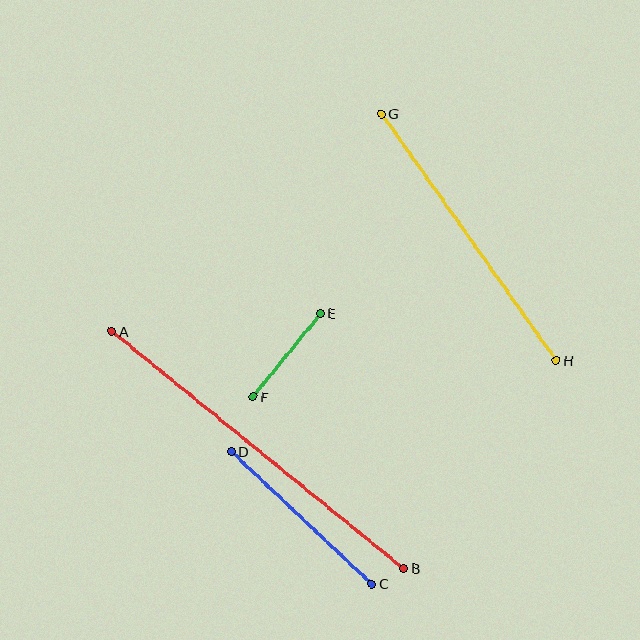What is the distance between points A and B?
The distance is approximately 376 pixels.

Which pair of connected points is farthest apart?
Points A and B are farthest apart.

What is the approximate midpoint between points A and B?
The midpoint is at approximately (258, 450) pixels.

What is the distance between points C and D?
The distance is approximately 193 pixels.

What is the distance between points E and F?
The distance is approximately 107 pixels.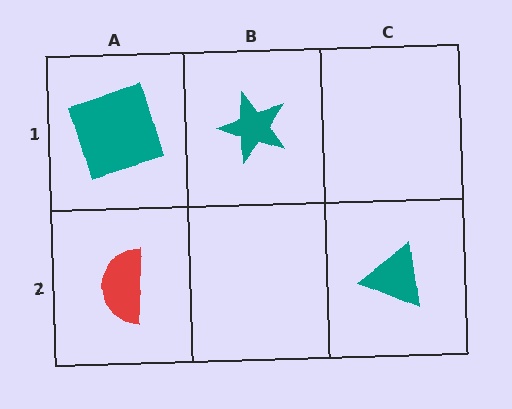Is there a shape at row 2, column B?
No, that cell is empty.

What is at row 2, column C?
A teal triangle.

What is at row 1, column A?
A teal square.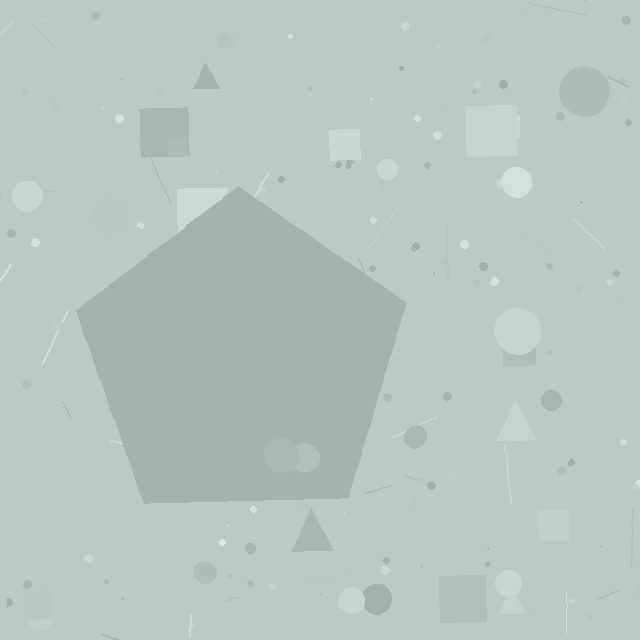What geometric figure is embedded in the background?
A pentagon is embedded in the background.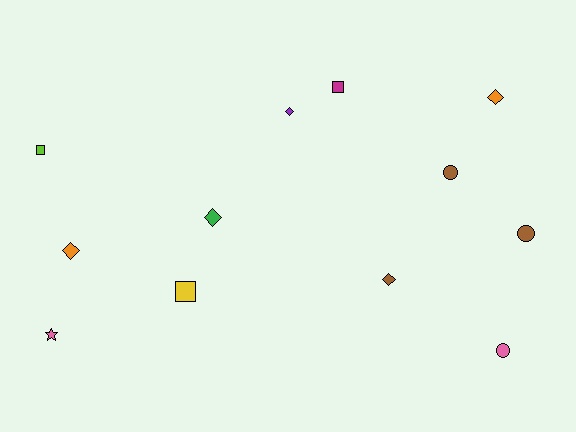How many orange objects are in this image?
There are 2 orange objects.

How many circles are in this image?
There are 3 circles.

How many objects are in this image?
There are 12 objects.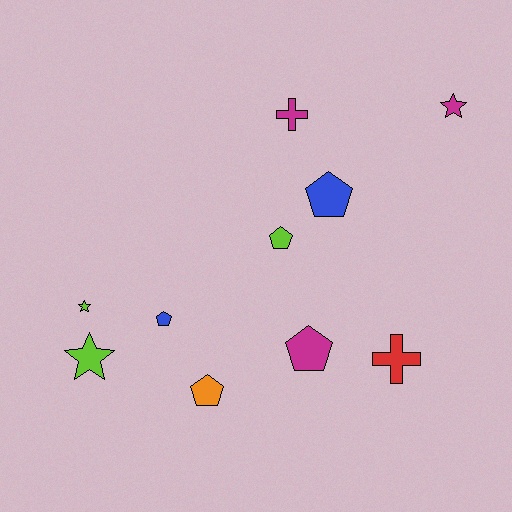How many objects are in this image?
There are 10 objects.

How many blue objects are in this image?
There are 2 blue objects.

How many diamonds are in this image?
There are no diamonds.